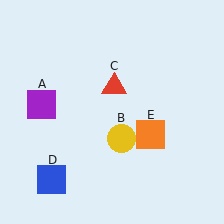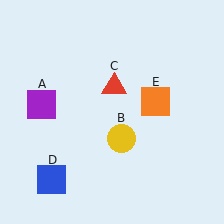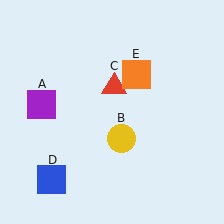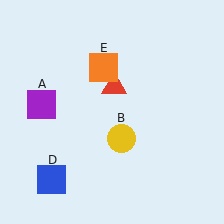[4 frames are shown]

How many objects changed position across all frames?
1 object changed position: orange square (object E).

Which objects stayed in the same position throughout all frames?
Purple square (object A) and yellow circle (object B) and red triangle (object C) and blue square (object D) remained stationary.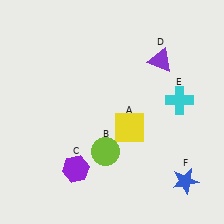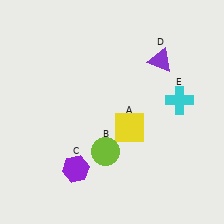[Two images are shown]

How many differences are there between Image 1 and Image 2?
There is 1 difference between the two images.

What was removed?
The blue star (F) was removed in Image 2.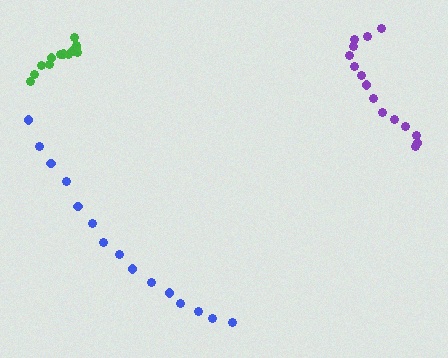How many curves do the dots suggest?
There are 3 distinct paths.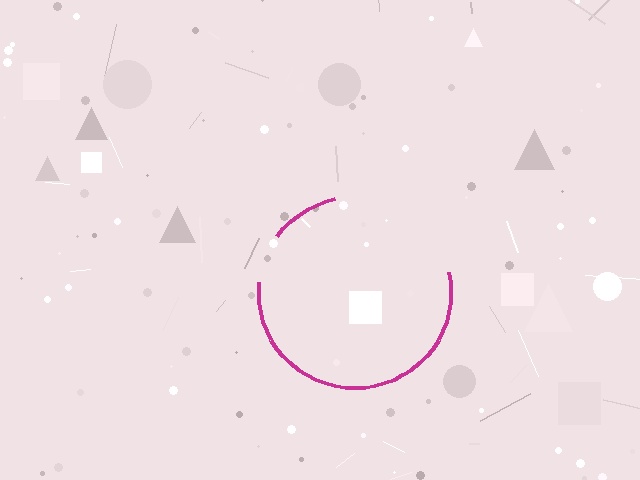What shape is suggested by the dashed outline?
The dashed outline suggests a circle.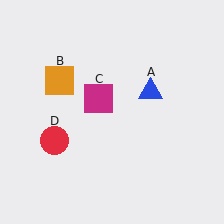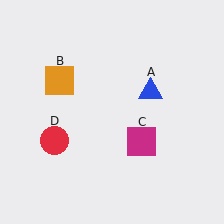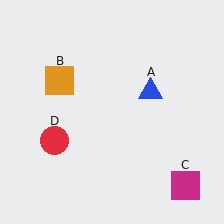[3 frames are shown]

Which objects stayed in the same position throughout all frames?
Blue triangle (object A) and orange square (object B) and red circle (object D) remained stationary.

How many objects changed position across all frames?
1 object changed position: magenta square (object C).